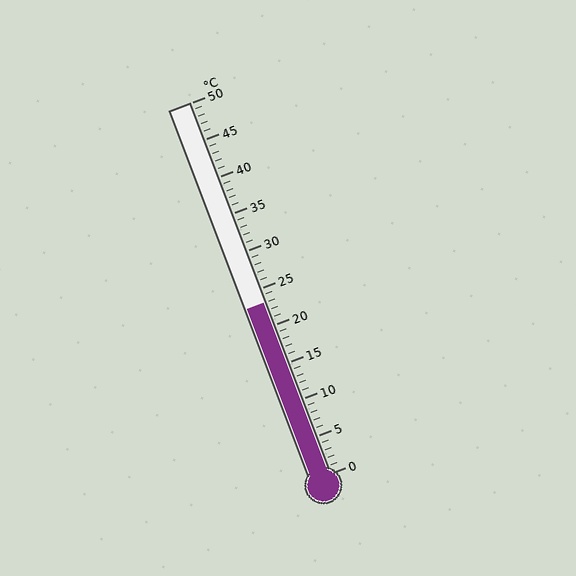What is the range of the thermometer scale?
The thermometer scale ranges from 0°C to 50°C.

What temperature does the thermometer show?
The thermometer shows approximately 23°C.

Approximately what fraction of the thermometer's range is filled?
The thermometer is filled to approximately 45% of its range.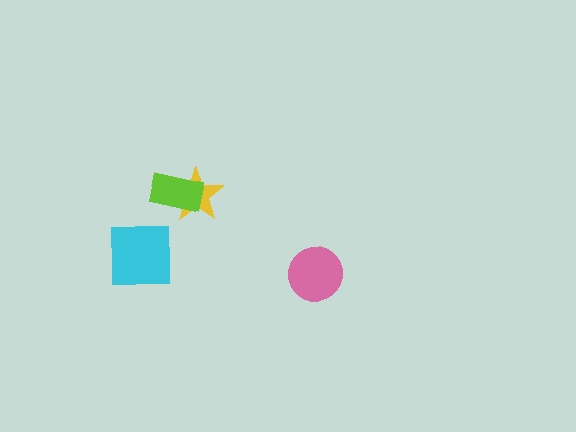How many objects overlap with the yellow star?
1 object overlaps with the yellow star.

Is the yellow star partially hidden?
Yes, it is partially covered by another shape.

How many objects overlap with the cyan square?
0 objects overlap with the cyan square.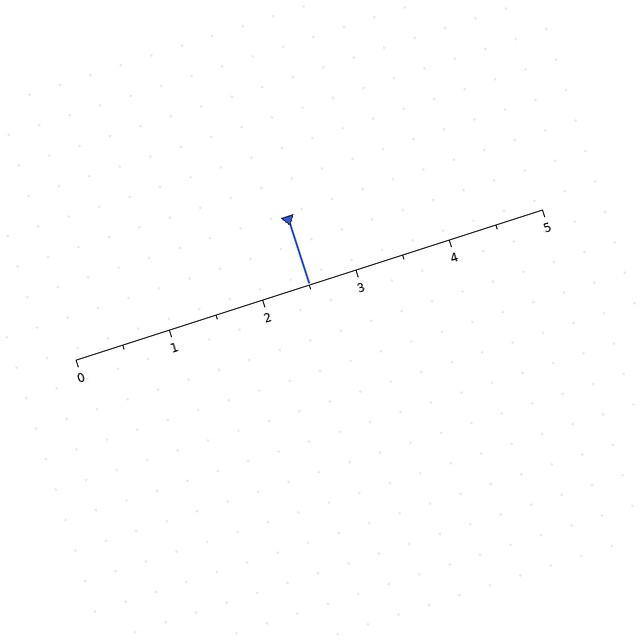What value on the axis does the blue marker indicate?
The marker indicates approximately 2.5.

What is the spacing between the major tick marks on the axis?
The major ticks are spaced 1 apart.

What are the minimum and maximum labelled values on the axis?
The axis runs from 0 to 5.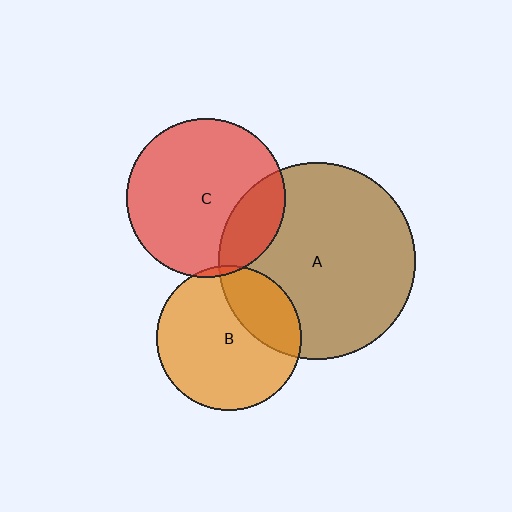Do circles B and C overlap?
Yes.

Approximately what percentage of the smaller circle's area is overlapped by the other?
Approximately 5%.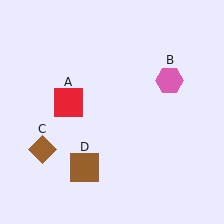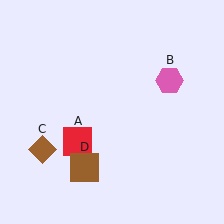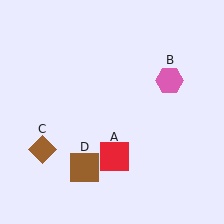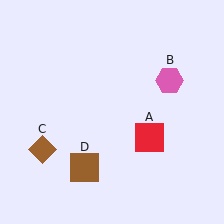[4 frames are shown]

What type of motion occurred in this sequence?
The red square (object A) rotated counterclockwise around the center of the scene.